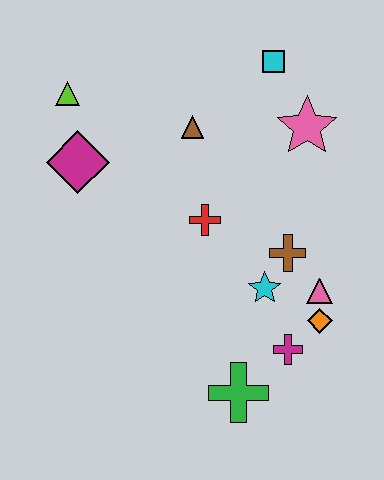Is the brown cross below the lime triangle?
Yes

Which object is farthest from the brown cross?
The lime triangle is farthest from the brown cross.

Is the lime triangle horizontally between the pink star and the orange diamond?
No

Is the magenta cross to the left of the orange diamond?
Yes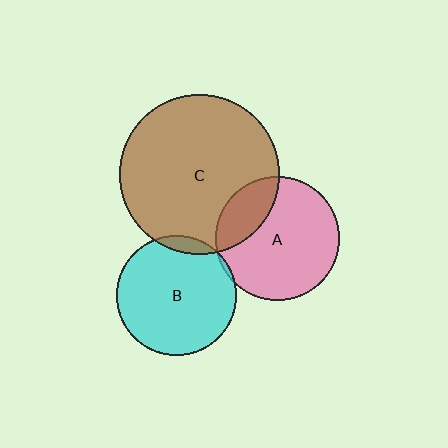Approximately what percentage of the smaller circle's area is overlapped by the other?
Approximately 5%.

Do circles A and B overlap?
Yes.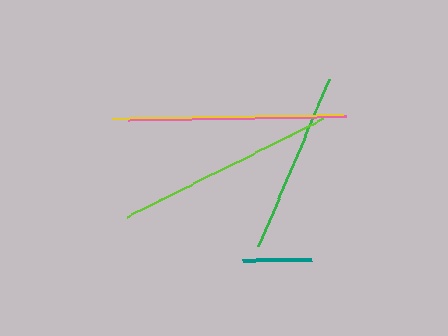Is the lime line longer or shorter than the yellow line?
The yellow line is longer than the lime line.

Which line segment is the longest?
The yellow line is the longest at approximately 231 pixels.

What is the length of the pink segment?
The pink segment is approximately 218 pixels long.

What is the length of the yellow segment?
The yellow segment is approximately 231 pixels long.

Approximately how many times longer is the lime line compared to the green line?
The lime line is approximately 1.2 times the length of the green line.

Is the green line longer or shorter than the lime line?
The lime line is longer than the green line.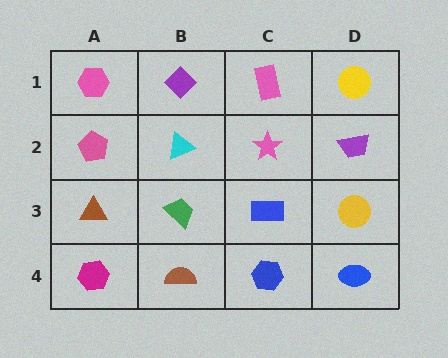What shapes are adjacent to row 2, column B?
A purple diamond (row 1, column B), a green trapezoid (row 3, column B), a pink pentagon (row 2, column A), a pink star (row 2, column C).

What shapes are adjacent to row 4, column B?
A green trapezoid (row 3, column B), a magenta hexagon (row 4, column A), a blue hexagon (row 4, column C).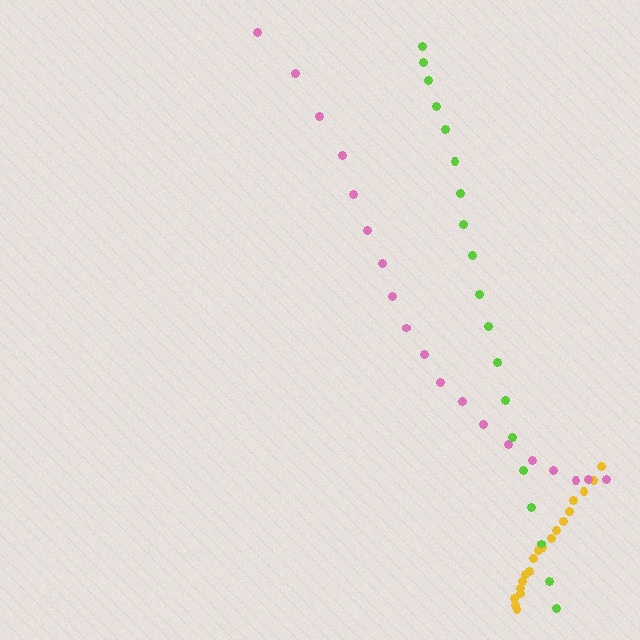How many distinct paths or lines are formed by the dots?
There are 3 distinct paths.